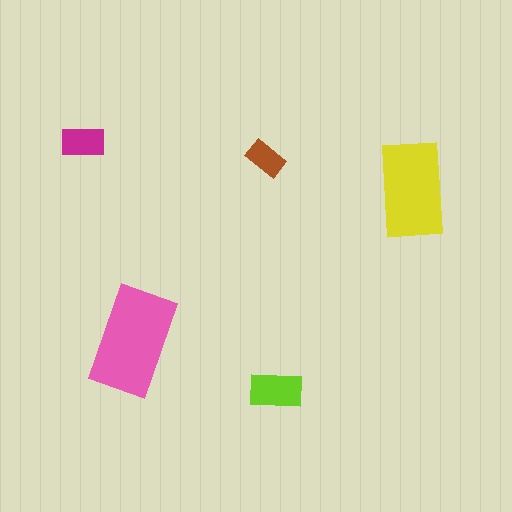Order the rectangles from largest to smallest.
the pink one, the yellow one, the lime one, the magenta one, the brown one.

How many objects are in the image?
There are 5 objects in the image.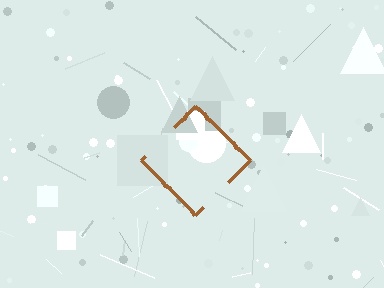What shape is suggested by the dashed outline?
The dashed outline suggests a diamond.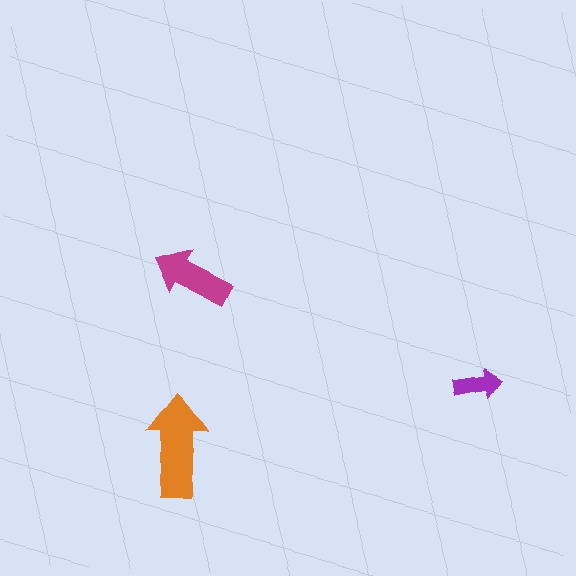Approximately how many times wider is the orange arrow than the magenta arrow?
About 1.5 times wider.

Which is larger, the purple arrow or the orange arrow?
The orange one.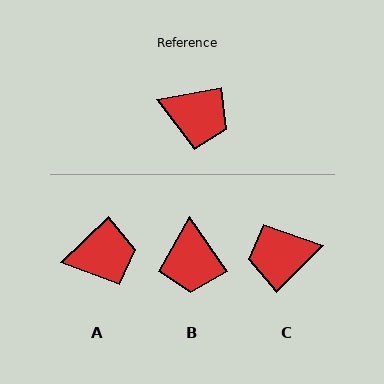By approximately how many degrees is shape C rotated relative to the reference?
Approximately 146 degrees clockwise.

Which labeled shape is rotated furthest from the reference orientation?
C, about 146 degrees away.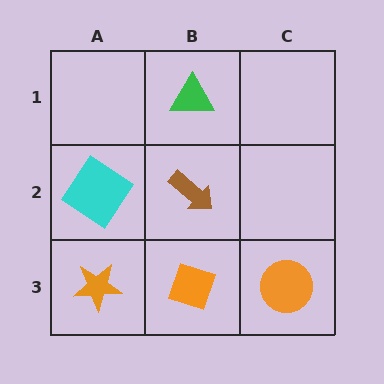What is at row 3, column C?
An orange circle.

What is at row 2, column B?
A brown arrow.